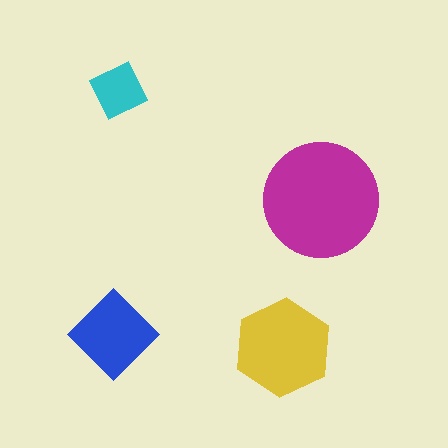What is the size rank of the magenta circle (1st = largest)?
1st.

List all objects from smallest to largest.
The cyan square, the blue diamond, the yellow hexagon, the magenta circle.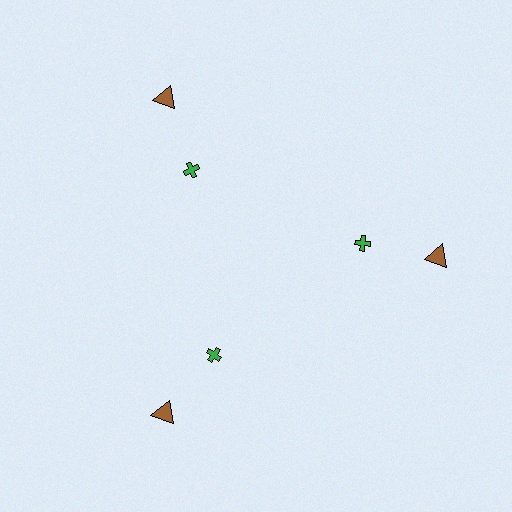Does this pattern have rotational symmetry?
Yes, this pattern has 3-fold rotational symmetry. It looks the same after rotating 120 degrees around the center.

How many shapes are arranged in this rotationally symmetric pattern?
There are 6 shapes, arranged in 3 groups of 2.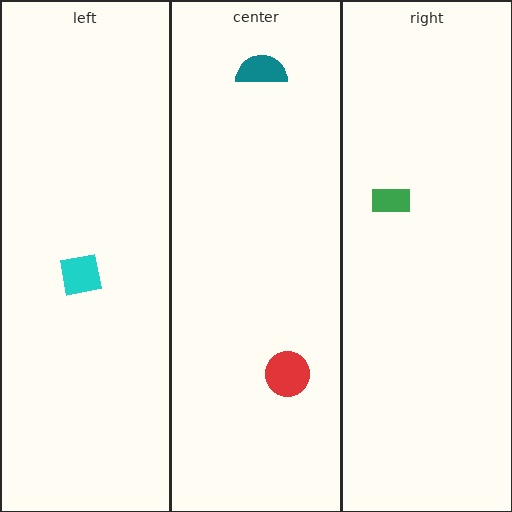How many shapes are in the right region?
1.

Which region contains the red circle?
The center region.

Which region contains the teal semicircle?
The center region.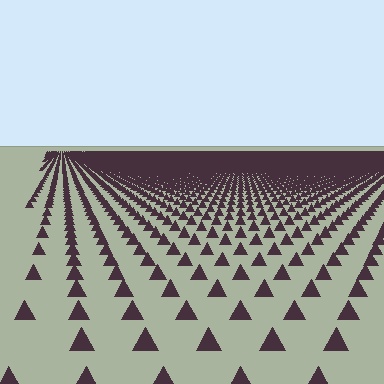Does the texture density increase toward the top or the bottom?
Density increases toward the top.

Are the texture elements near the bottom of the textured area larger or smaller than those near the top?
Larger. Near the bottom, elements are closer to the viewer and appear at a bigger on-screen size.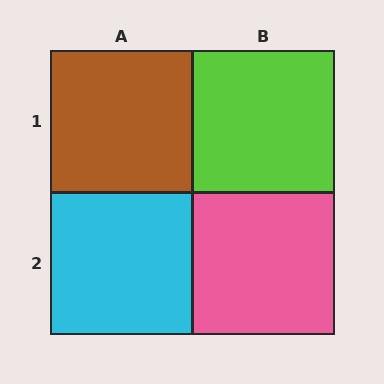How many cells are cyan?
1 cell is cyan.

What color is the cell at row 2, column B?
Pink.